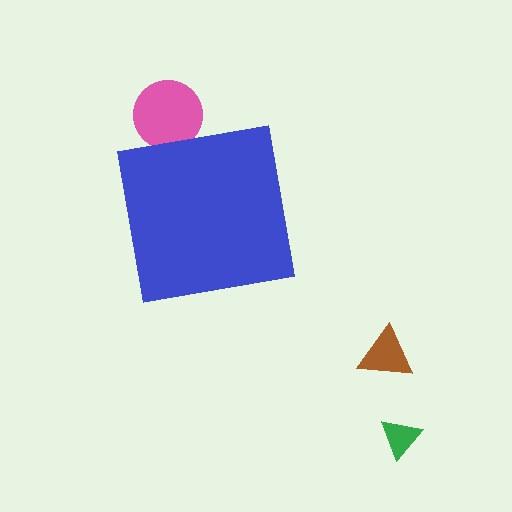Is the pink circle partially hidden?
Yes, the pink circle is partially hidden behind the blue square.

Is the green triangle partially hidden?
No, the green triangle is fully visible.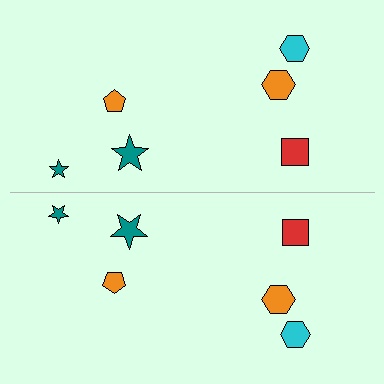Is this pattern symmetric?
Yes, this pattern has bilateral (reflection) symmetry.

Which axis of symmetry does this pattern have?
The pattern has a horizontal axis of symmetry running through the center of the image.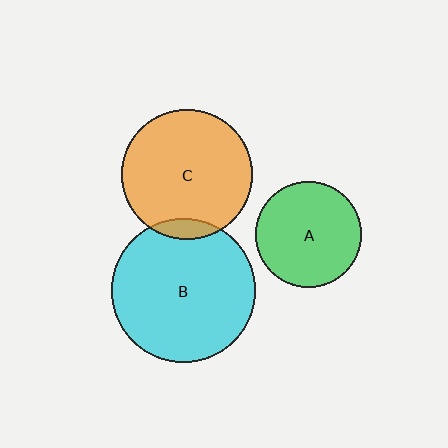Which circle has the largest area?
Circle B (cyan).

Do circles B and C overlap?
Yes.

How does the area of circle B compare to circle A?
Approximately 1.8 times.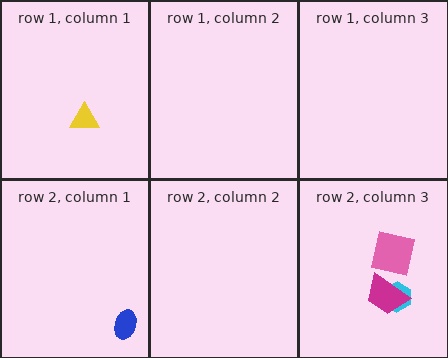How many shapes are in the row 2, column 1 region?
1.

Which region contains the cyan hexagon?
The row 2, column 3 region.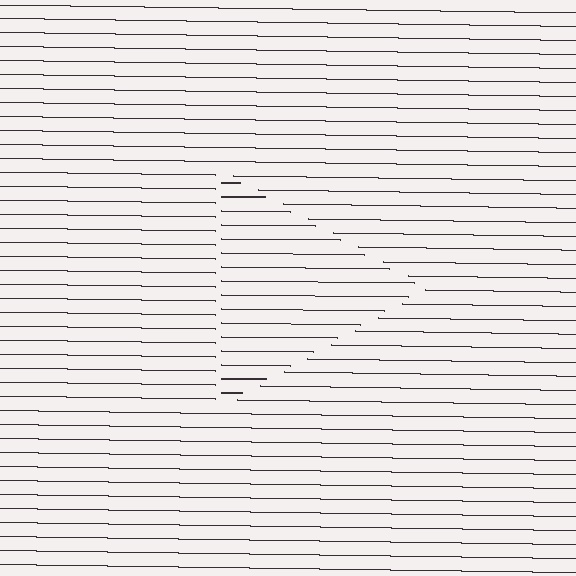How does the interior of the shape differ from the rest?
The interior of the shape contains the same grating, shifted by half a period — the contour is defined by the phase discontinuity where line-ends from the inner and outer gratings abut.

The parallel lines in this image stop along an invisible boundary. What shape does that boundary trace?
An illusory triangle. The interior of the shape contains the same grating, shifted by half a period — the contour is defined by the phase discontinuity where line-ends from the inner and outer gratings abut.